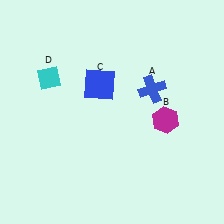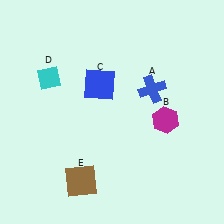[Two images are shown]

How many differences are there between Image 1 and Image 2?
There is 1 difference between the two images.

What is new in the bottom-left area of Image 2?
A brown square (E) was added in the bottom-left area of Image 2.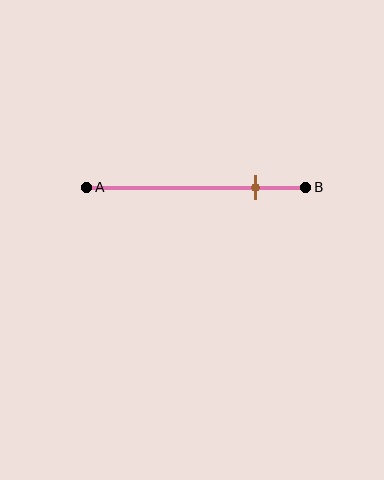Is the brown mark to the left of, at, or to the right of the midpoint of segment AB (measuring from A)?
The brown mark is to the right of the midpoint of segment AB.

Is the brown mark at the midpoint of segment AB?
No, the mark is at about 75% from A, not at the 50% midpoint.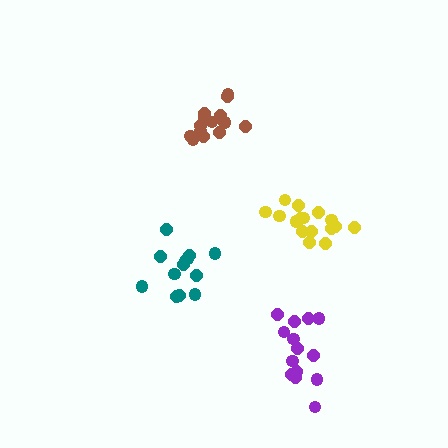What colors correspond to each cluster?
The clusters are colored: brown, teal, yellow, purple.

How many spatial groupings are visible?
There are 4 spatial groupings.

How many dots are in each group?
Group 1: 15 dots, Group 2: 13 dots, Group 3: 16 dots, Group 4: 14 dots (58 total).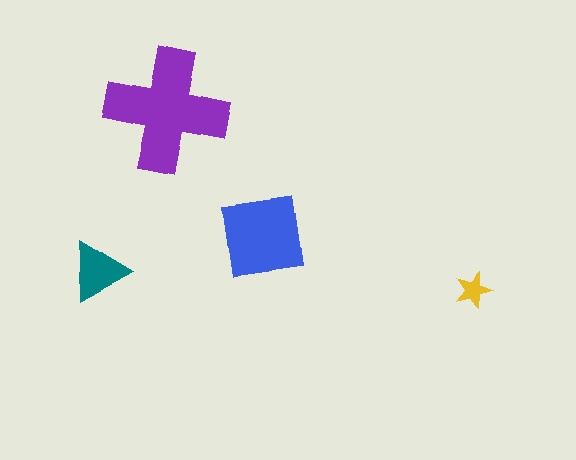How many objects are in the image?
There are 4 objects in the image.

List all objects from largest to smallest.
The purple cross, the blue square, the teal triangle, the yellow star.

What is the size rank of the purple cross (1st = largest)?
1st.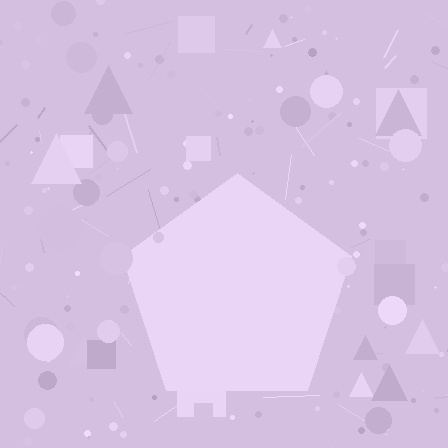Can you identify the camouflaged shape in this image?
The camouflaged shape is a pentagon.